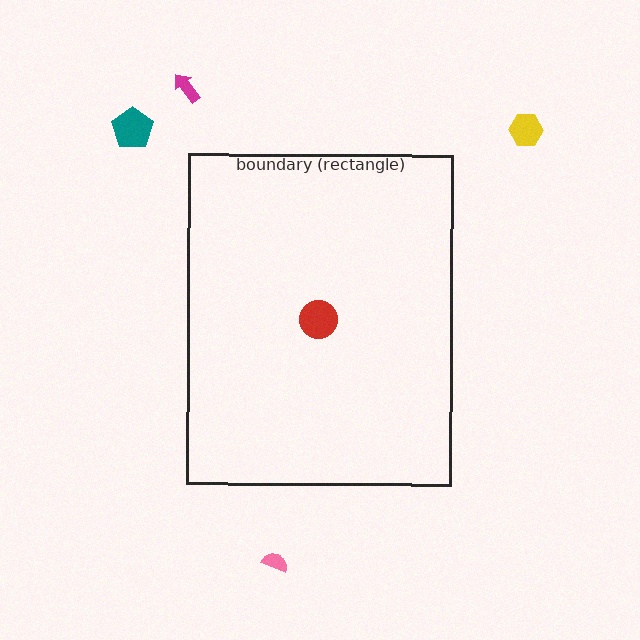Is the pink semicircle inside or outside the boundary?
Outside.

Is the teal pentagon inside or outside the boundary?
Outside.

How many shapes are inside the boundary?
1 inside, 4 outside.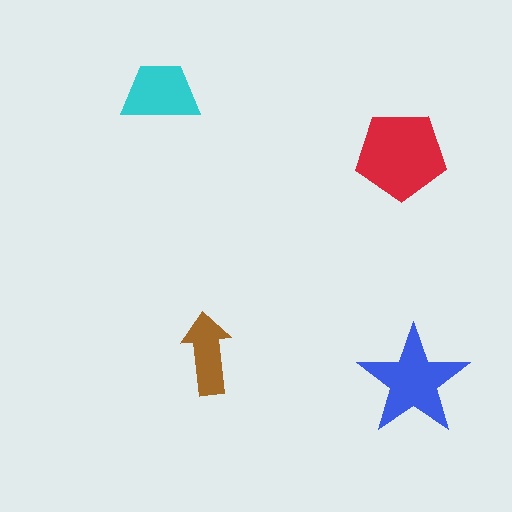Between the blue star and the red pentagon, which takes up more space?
The red pentagon.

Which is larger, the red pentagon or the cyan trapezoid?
The red pentagon.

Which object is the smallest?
The brown arrow.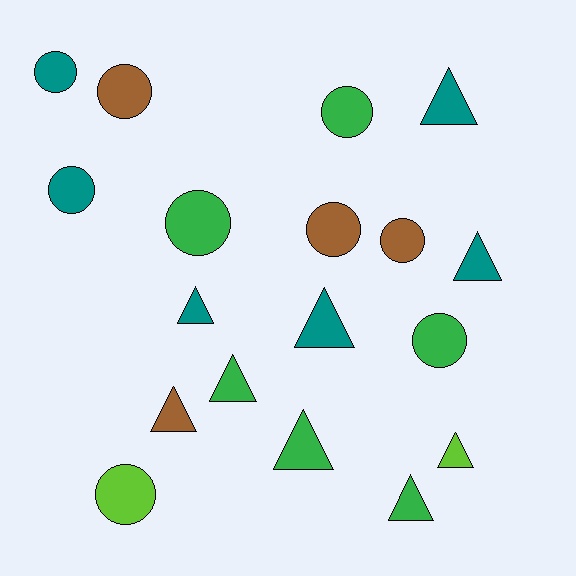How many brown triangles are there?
There is 1 brown triangle.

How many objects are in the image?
There are 18 objects.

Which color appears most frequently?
Teal, with 6 objects.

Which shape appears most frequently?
Circle, with 9 objects.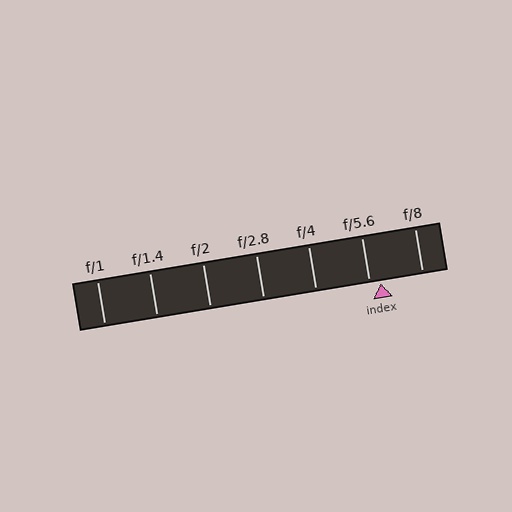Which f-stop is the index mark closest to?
The index mark is closest to f/5.6.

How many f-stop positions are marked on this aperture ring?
There are 7 f-stop positions marked.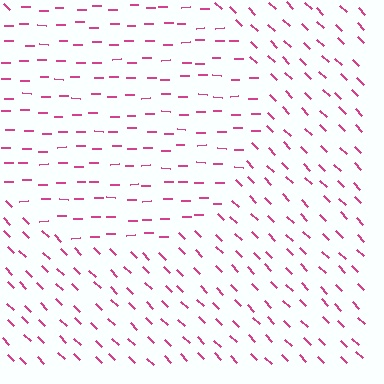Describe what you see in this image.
The image is filled with small magenta line segments. A circle region in the image has lines oriented differently from the surrounding lines, creating a visible texture boundary.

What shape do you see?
I see a circle.